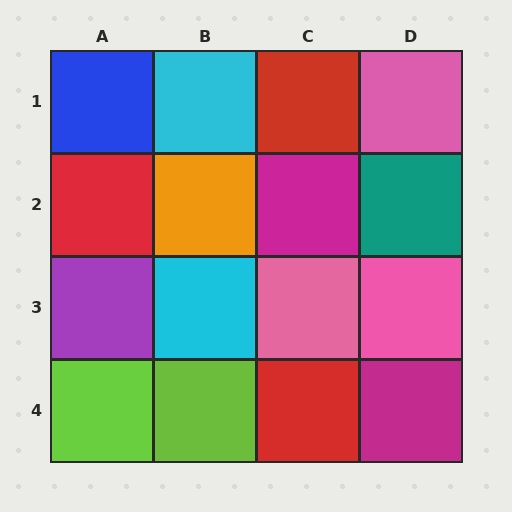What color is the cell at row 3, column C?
Pink.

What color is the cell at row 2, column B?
Orange.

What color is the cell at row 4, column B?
Lime.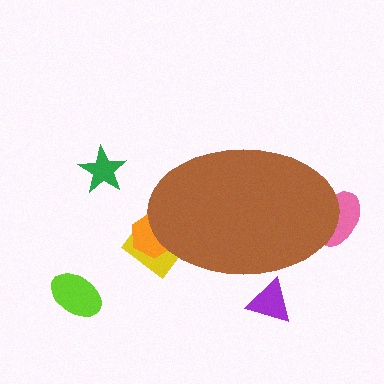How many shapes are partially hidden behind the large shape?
4 shapes are partially hidden.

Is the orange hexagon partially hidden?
Yes, the orange hexagon is partially hidden behind the brown ellipse.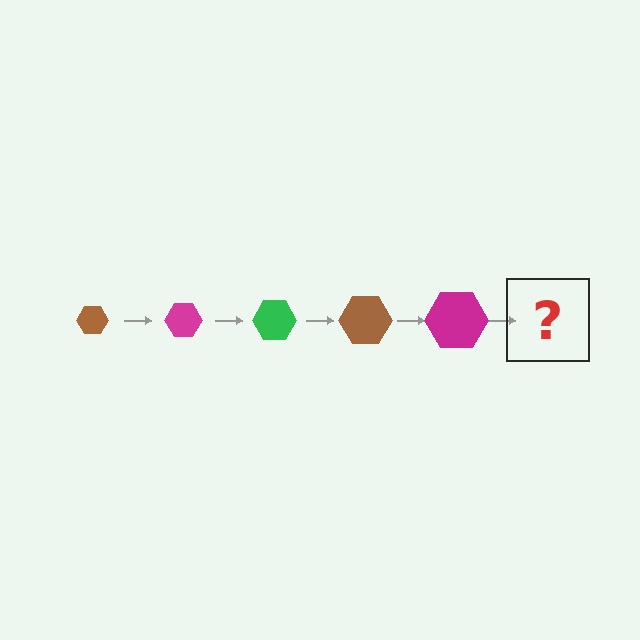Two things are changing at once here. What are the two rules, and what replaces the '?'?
The two rules are that the hexagon grows larger each step and the color cycles through brown, magenta, and green. The '?' should be a green hexagon, larger than the previous one.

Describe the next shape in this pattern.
It should be a green hexagon, larger than the previous one.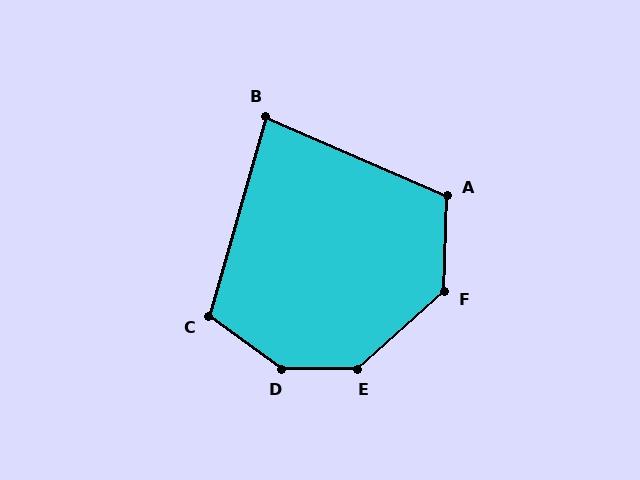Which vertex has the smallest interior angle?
B, at approximately 83 degrees.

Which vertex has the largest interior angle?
D, at approximately 144 degrees.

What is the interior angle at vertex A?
Approximately 112 degrees (obtuse).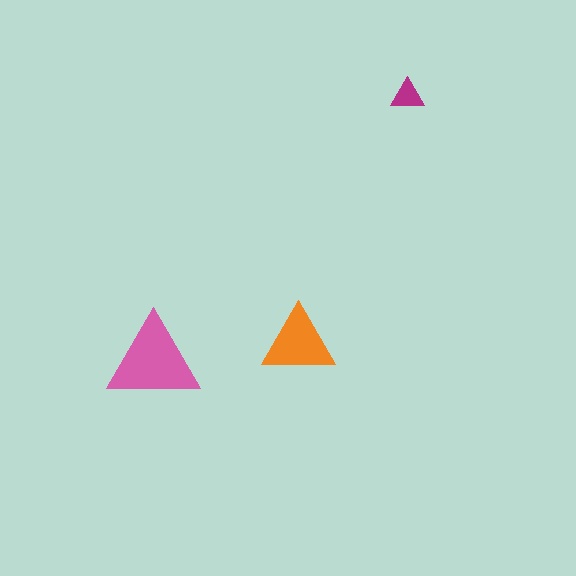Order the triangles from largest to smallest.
the pink one, the orange one, the magenta one.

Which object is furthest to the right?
The magenta triangle is rightmost.